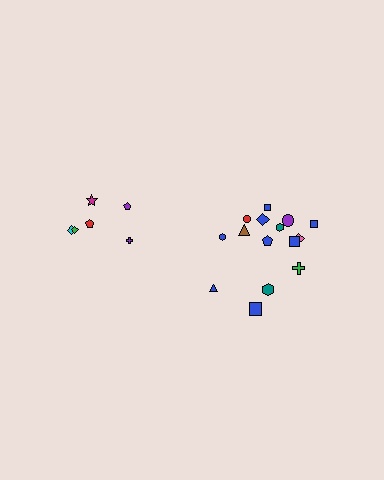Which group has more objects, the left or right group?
The right group.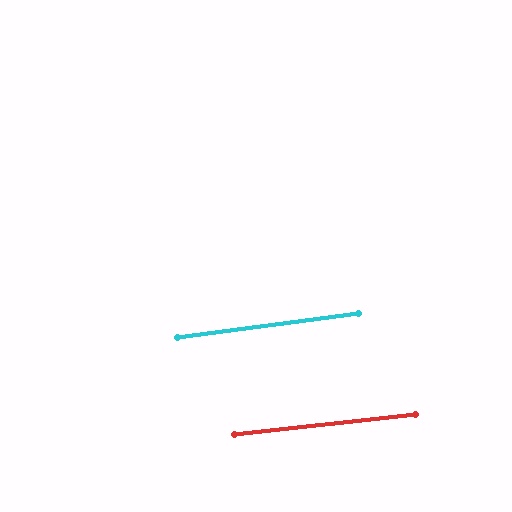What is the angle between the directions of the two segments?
Approximately 1 degree.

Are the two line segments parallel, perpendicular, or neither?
Parallel — their directions differ by only 1.1°.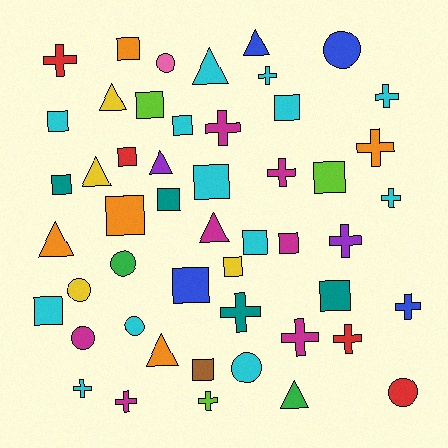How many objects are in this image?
There are 50 objects.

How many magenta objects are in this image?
There are 7 magenta objects.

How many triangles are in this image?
There are 9 triangles.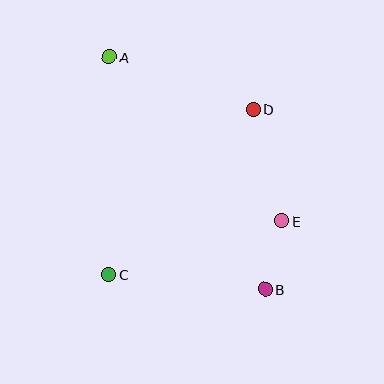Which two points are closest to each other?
Points B and E are closest to each other.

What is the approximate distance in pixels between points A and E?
The distance between A and E is approximately 238 pixels.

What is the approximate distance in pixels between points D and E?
The distance between D and E is approximately 115 pixels.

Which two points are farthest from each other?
Points A and B are farthest from each other.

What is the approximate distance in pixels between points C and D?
The distance between C and D is approximately 219 pixels.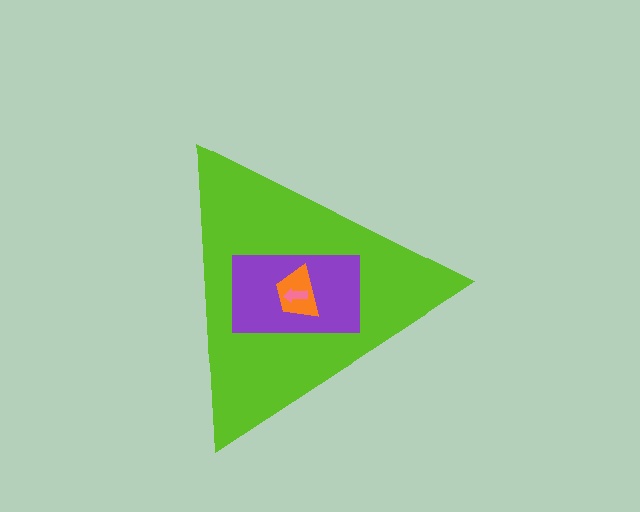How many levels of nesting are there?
4.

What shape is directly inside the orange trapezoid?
The pink arrow.